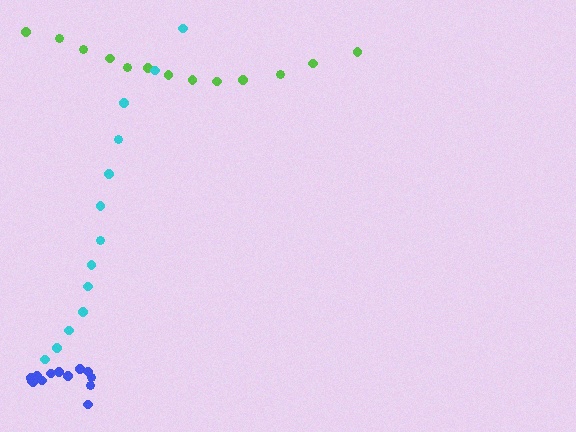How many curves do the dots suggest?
There are 3 distinct paths.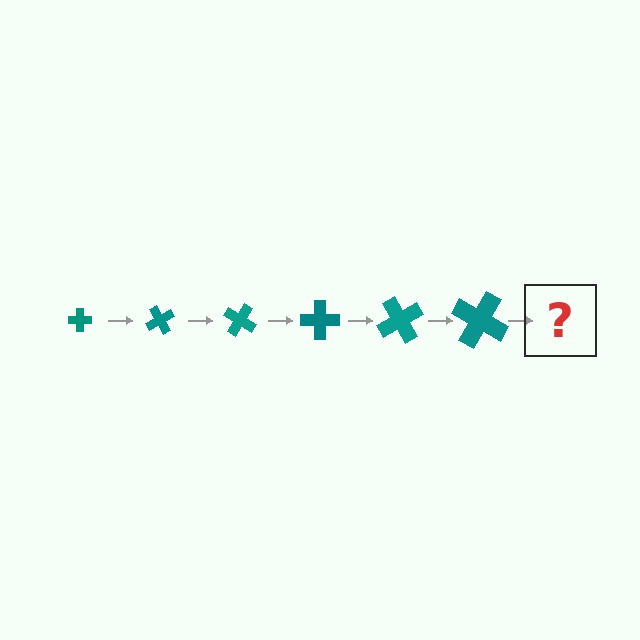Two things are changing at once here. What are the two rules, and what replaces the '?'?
The two rules are that the cross grows larger each step and it rotates 60 degrees each step. The '?' should be a cross, larger than the previous one and rotated 360 degrees from the start.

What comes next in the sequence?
The next element should be a cross, larger than the previous one and rotated 360 degrees from the start.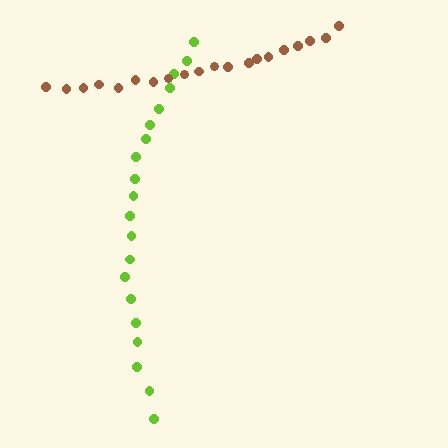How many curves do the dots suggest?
There are 2 distinct paths.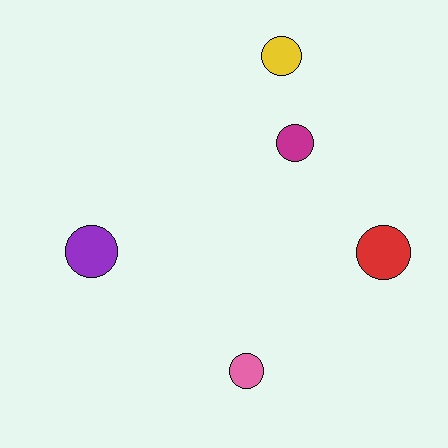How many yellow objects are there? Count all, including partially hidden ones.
There is 1 yellow object.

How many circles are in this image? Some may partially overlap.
There are 5 circles.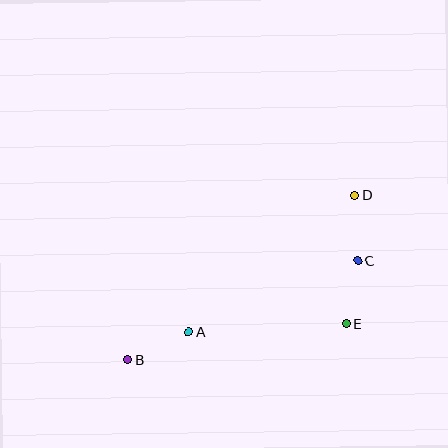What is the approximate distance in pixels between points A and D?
The distance between A and D is approximately 214 pixels.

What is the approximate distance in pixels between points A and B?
The distance between A and B is approximately 68 pixels.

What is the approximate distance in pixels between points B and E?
The distance between B and E is approximately 222 pixels.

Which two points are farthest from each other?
Points B and D are farthest from each other.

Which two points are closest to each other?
Points C and E are closest to each other.